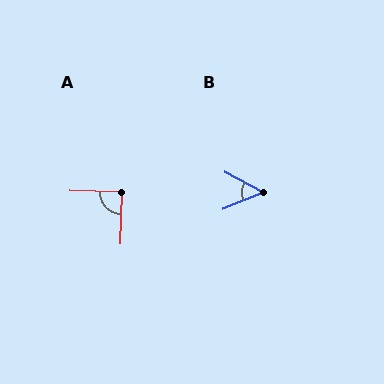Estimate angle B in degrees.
Approximately 50 degrees.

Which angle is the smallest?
B, at approximately 50 degrees.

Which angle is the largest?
A, at approximately 90 degrees.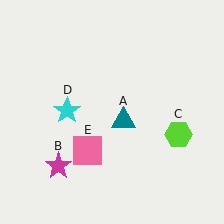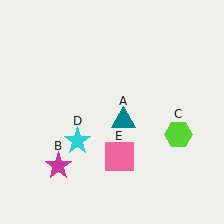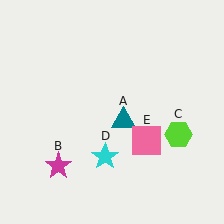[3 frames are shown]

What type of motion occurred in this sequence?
The cyan star (object D), pink square (object E) rotated counterclockwise around the center of the scene.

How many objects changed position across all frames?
2 objects changed position: cyan star (object D), pink square (object E).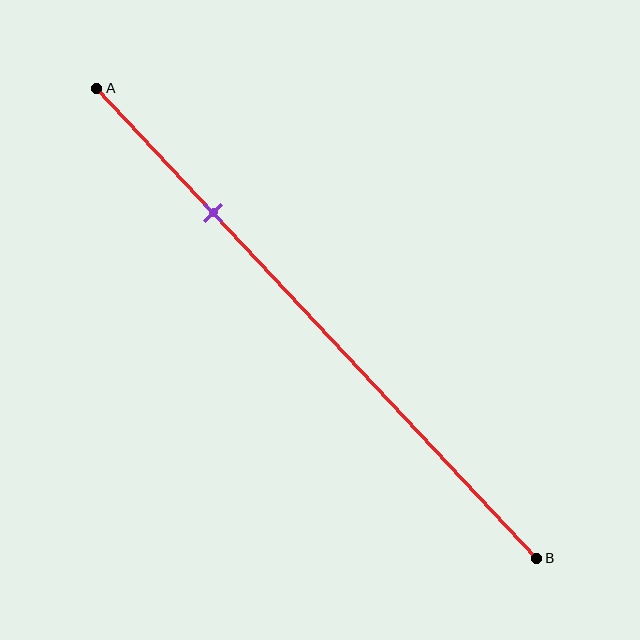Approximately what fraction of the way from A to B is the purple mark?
The purple mark is approximately 25% of the way from A to B.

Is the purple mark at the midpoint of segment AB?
No, the mark is at about 25% from A, not at the 50% midpoint.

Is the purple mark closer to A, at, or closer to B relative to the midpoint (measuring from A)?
The purple mark is closer to point A than the midpoint of segment AB.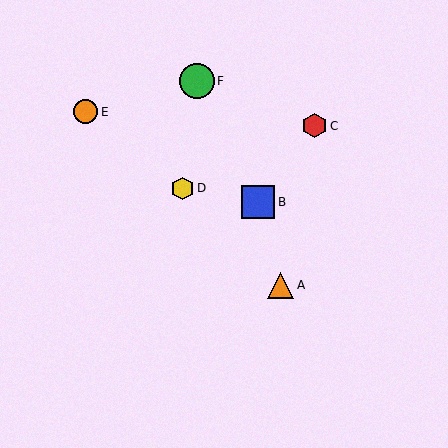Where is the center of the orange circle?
The center of the orange circle is at (86, 112).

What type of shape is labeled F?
Shape F is a green circle.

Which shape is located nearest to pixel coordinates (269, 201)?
The blue square (labeled B) at (258, 202) is nearest to that location.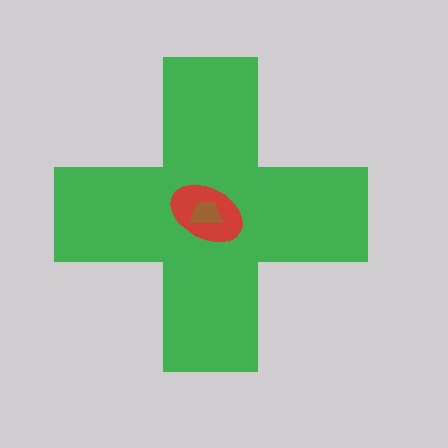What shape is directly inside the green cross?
The red ellipse.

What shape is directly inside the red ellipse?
The brown trapezoid.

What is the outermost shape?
The green cross.